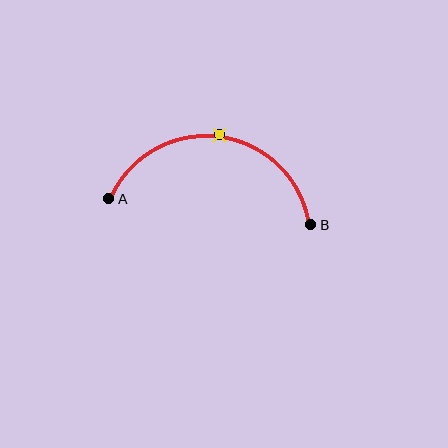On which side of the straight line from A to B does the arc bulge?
The arc bulges above the straight line connecting A and B.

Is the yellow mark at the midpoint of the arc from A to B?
Yes. The yellow mark lies on the arc at equal arc-length from both A and B — it is the arc midpoint.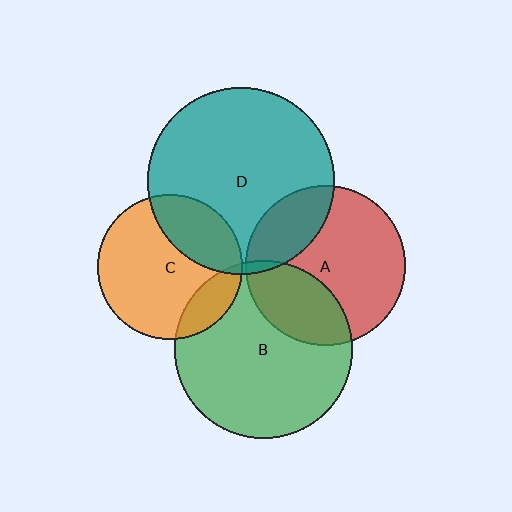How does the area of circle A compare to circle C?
Approximately 1.2 times.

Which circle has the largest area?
Circle D (teal).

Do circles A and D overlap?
Yes.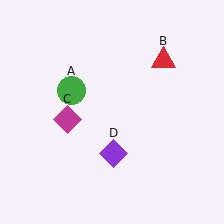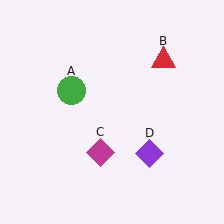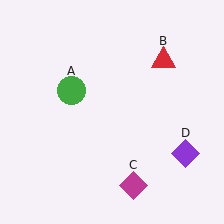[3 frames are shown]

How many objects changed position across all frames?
2 objects changed position: magenta diamond (object C), purple diamond (object D).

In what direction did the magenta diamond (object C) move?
The magenta diamond (object C) moved down and to the right.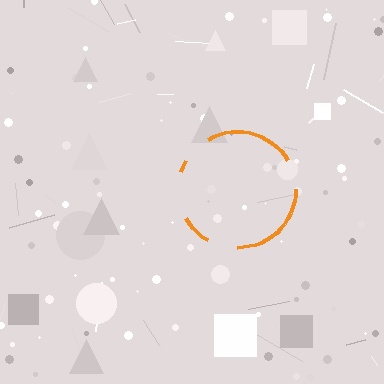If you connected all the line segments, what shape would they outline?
They would outline a circle.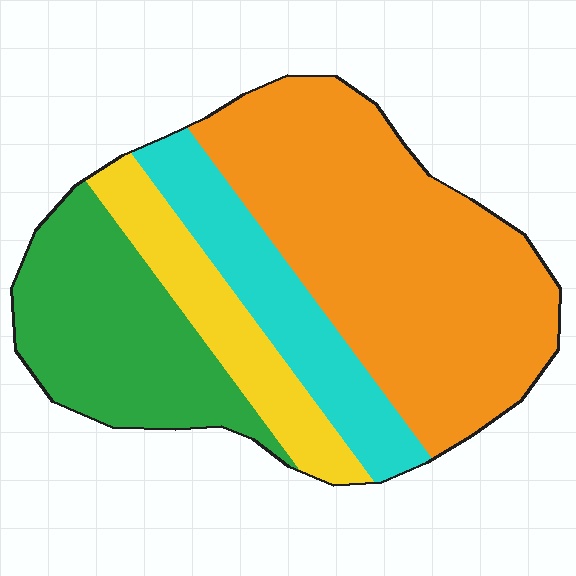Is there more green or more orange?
Orange.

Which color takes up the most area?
Orange, at roughly 45%.